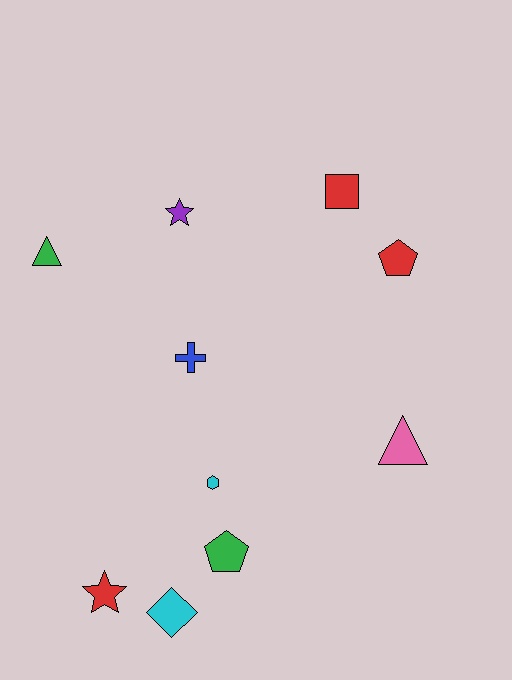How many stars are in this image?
There are 2 stars.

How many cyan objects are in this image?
There are 2 cyan objects.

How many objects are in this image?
There are 10 objects.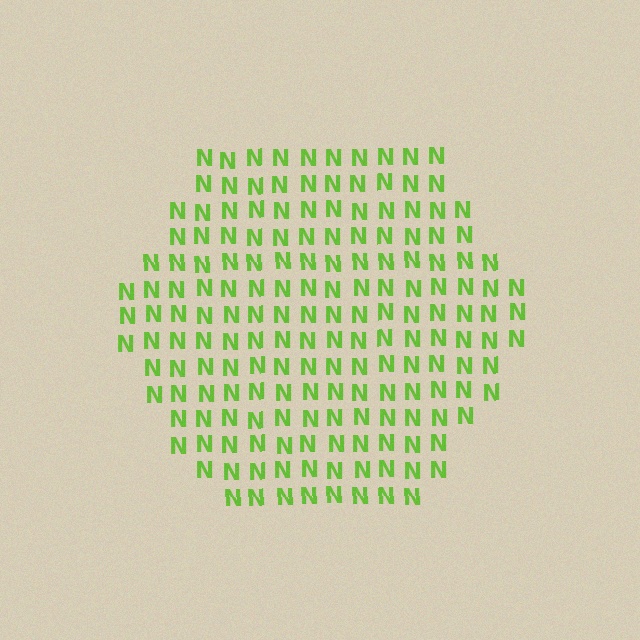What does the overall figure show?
The overall figure shows a hexagon.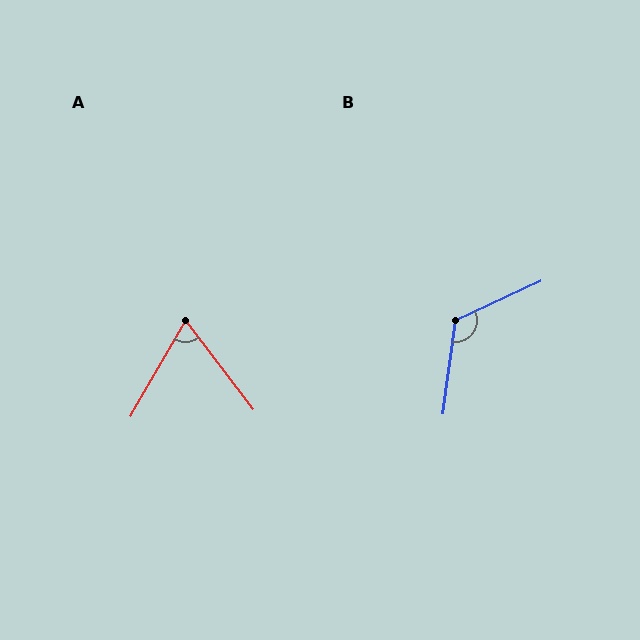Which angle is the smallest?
A, at approximately 67 degrees.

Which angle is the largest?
B, at approximately 123 degrees.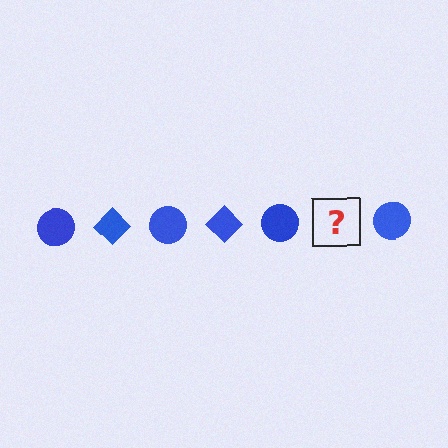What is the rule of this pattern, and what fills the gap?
The rule is that the pattern cycles through circle, diamond shapes in blue. The gap should be filled with a blue diamond.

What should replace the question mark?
The question mark should be replaced with a blue diamond.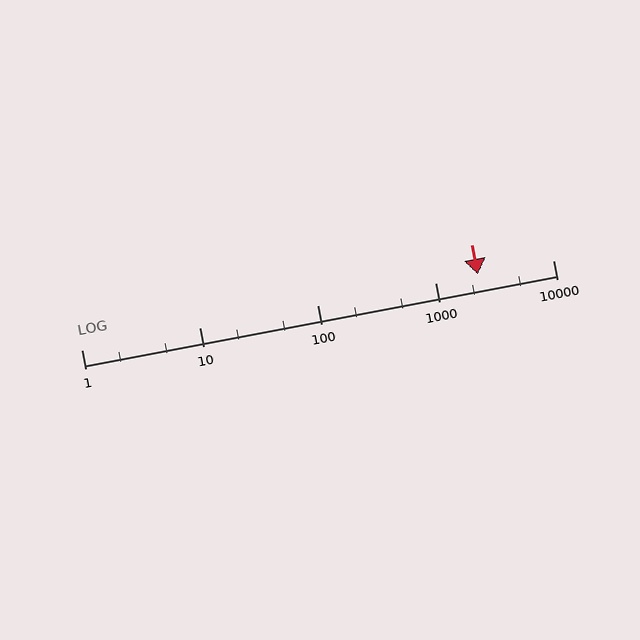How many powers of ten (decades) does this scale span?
The scale spans 4 decades, from 1 to 10000.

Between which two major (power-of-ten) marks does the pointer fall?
The pointer is between 1000 and 10000.